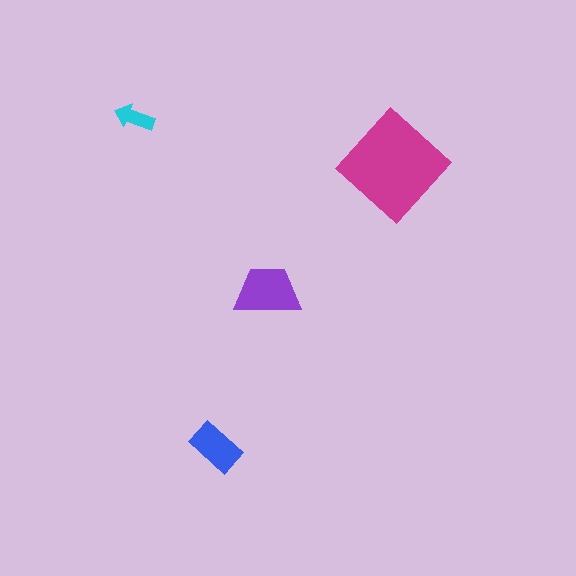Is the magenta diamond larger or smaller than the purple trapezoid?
Larger.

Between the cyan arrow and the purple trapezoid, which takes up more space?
The purple trapezoid.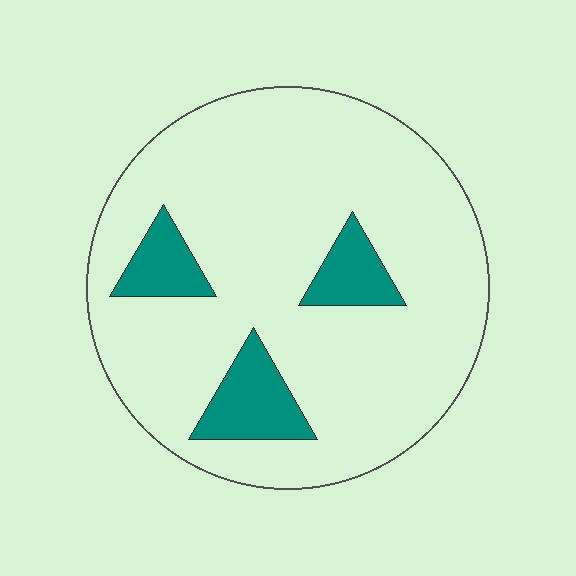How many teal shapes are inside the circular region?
3.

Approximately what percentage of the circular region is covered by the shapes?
Approximately 15%.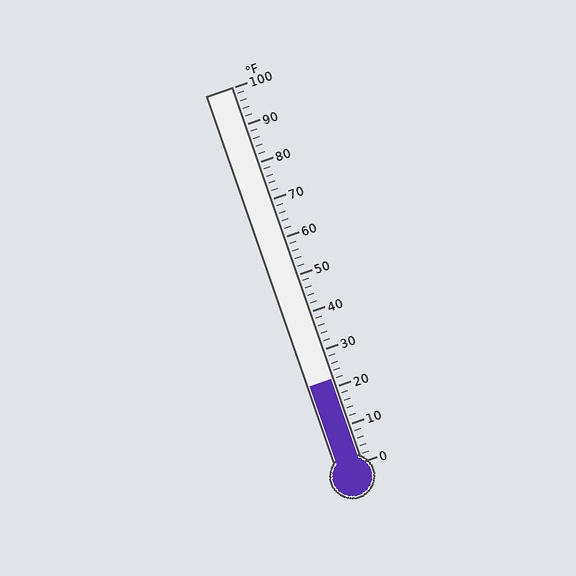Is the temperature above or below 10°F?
The temperature is above 10°F.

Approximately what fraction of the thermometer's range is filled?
The thermometer is filled to approximately 20% of its range.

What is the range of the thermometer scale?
The thermometer scale ranges from 0°F to 100°F.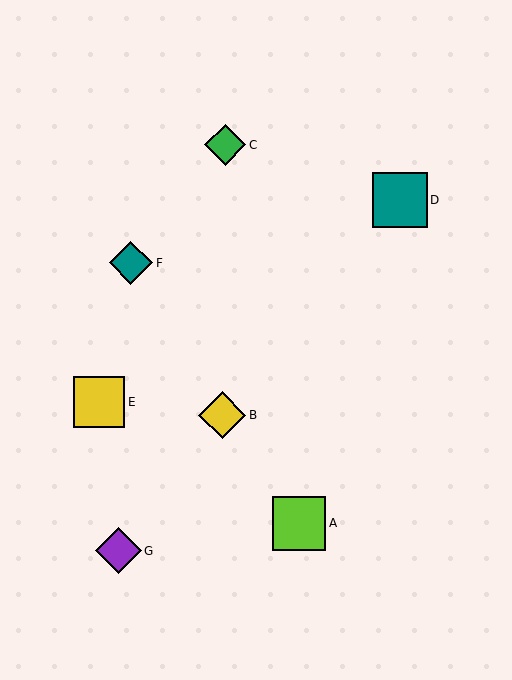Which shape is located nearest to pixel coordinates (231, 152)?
The green diamond (labeled C) at (225, 145) is nearest to that location.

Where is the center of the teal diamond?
The center of the teal diamond is at (131, 263).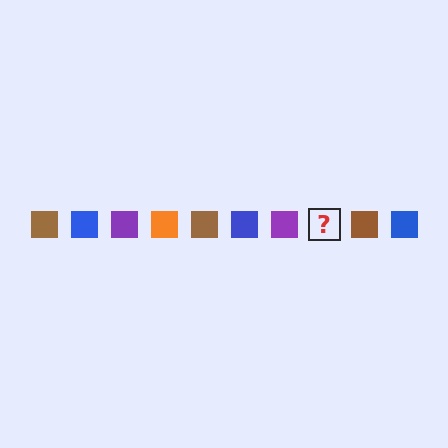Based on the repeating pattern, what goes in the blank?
The blank should be an orange square.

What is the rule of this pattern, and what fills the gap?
The rule is that the pattern cycles through brown, blue, purple, orange squares. The gap should be filled with an orange square.